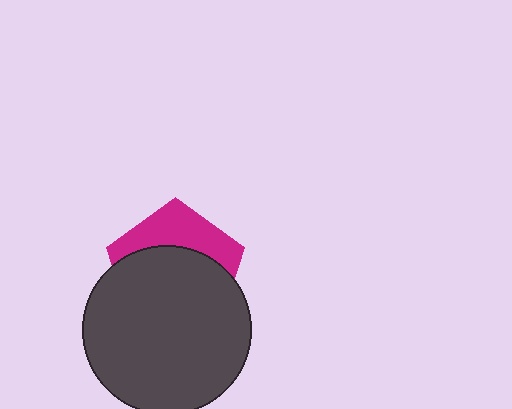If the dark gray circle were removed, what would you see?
You would see the complete magenta pentagon.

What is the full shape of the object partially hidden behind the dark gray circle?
The partially hidden object is a magenta pentagon.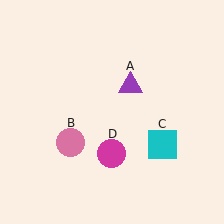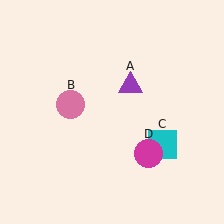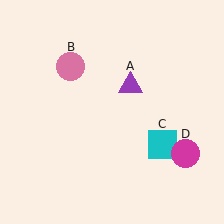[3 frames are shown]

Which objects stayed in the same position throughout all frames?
Purple triangle (object A) and cyan square (object C) remained stationary.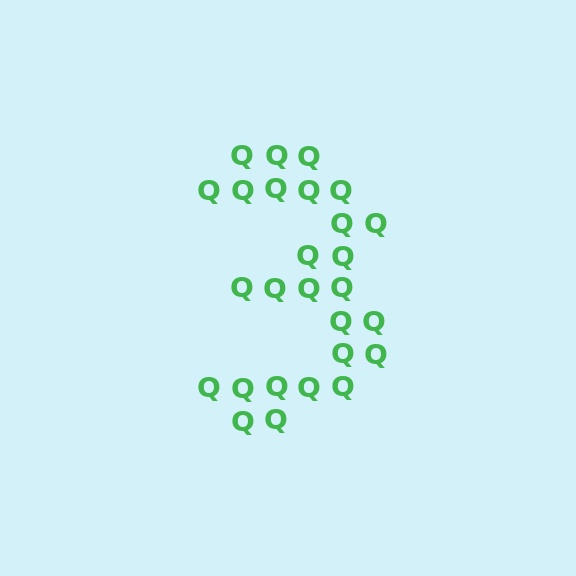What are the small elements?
The small elements are letter Q's.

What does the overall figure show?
The overall figure shows the digit 3.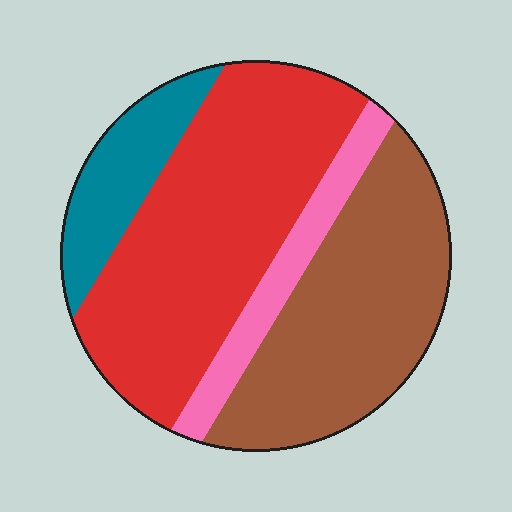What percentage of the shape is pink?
Pink takes up about one tenth (1/10) of the shape.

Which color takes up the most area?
Red, at roughly 45%.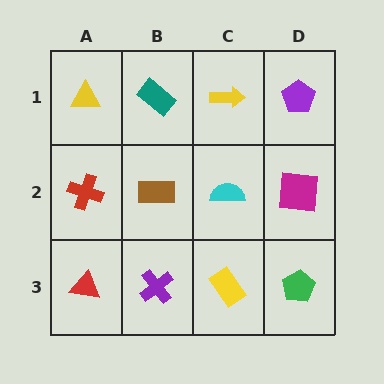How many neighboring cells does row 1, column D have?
2.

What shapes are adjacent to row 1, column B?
A brown rectangle (row 2, column B), a yellow triangle (row 1, column A), a yellow arrow (row 1, column C).